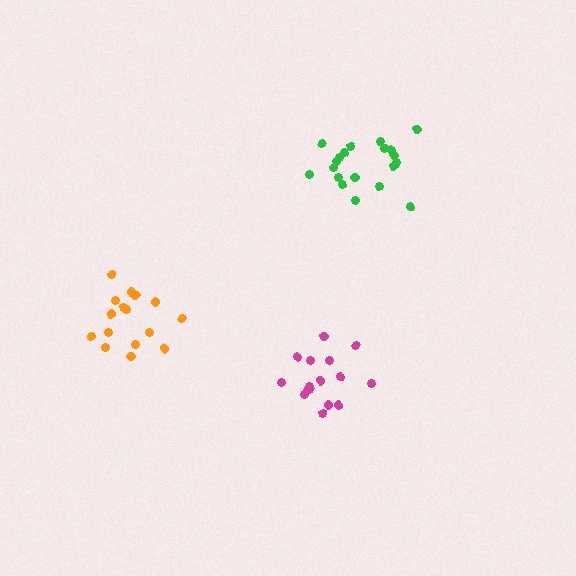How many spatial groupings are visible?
There are 3 spatial groupings.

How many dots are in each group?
Group 1: 20 dots, Group 2: 16 dots, Group 3: 16 dots (52 total).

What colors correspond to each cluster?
The clusters are colored: green, magenta, orange.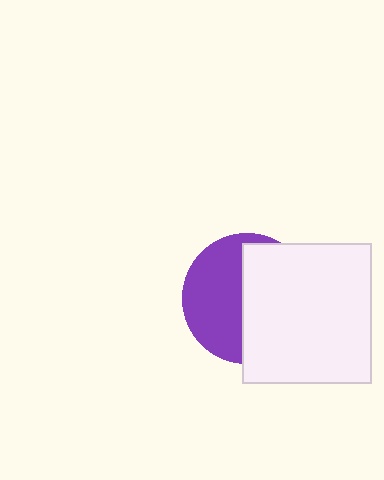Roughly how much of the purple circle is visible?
About half of it is visible (roughly 47%).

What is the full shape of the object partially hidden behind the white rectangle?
The partially hidden object is a purple circle.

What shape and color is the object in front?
The object in front is a white rectangle.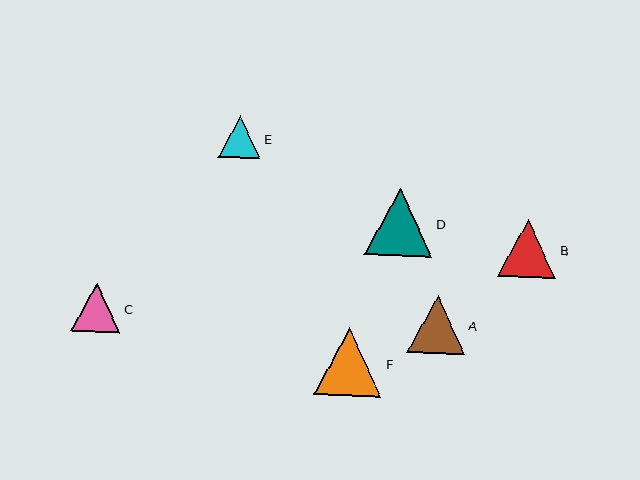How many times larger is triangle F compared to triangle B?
Triangle F is approximately 1.2 times the size of triangle B.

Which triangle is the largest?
Triangle F is the largest with a size of approximately 68 pixels.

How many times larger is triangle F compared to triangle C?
Triangle F is approximately 1.4 times the size of triangle C.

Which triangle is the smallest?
Triangle E is the smallest with a size of approximately 42 pixels.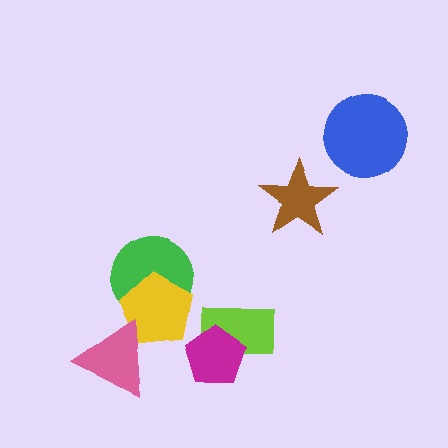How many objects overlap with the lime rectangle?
1 object overlaps with the lime rectangle.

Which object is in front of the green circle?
The yellow pentagon is in front of the green circle.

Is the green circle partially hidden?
Yes, it is partially covered by another shape.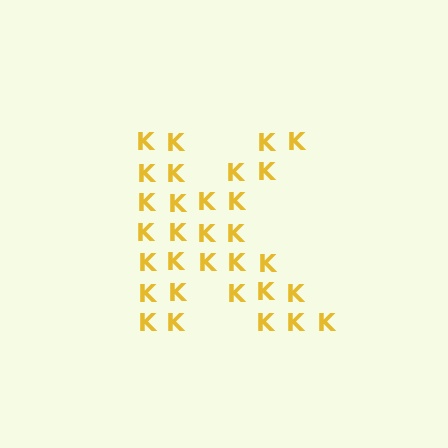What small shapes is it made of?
It is made of small letter K's.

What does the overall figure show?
The overall figure shows the letter K.